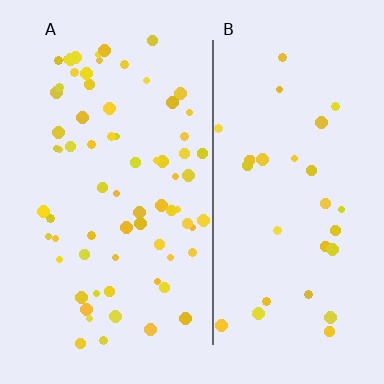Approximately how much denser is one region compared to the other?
Approximately 2.3× — region A over region B.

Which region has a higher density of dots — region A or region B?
A (the left).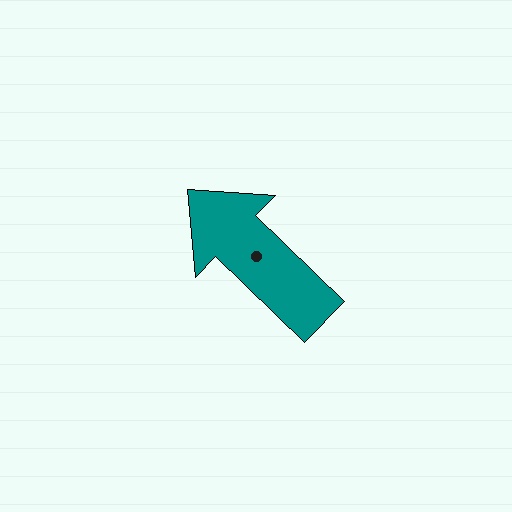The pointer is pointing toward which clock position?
Roughly 10 o'clock.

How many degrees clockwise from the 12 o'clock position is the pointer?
Approximately 314 degrees.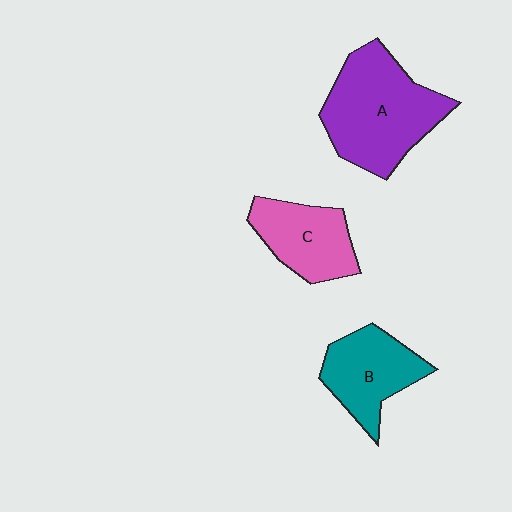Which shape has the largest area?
Shape A (purple).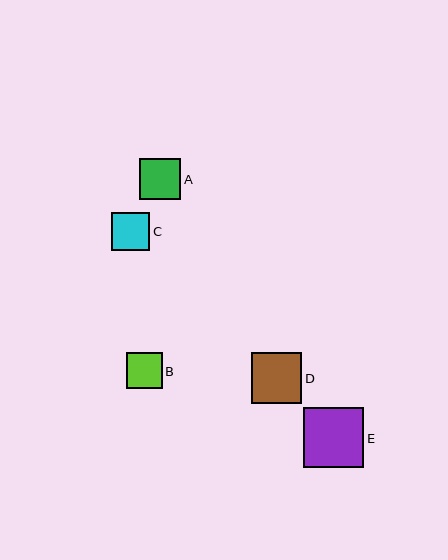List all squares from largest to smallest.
From largest to smallest: E, D, A, C, B.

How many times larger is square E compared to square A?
Square E is approximately 1.4 times the size of square A.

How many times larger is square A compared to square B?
Square A is approximately 1.2 times the size of square B.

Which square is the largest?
Square E is the largest with a size of approximately 60 pixels.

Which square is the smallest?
Square B is the smallest with a size of approximately 36 pixels.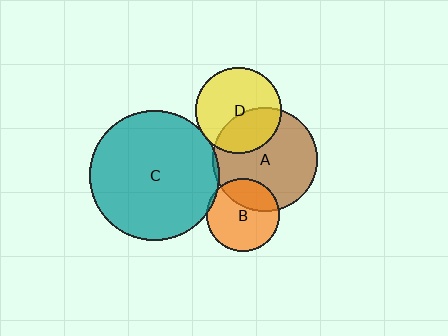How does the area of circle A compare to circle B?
Approximately 2.0 times.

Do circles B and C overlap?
Yes.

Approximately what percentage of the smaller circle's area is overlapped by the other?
Approximately 5%.